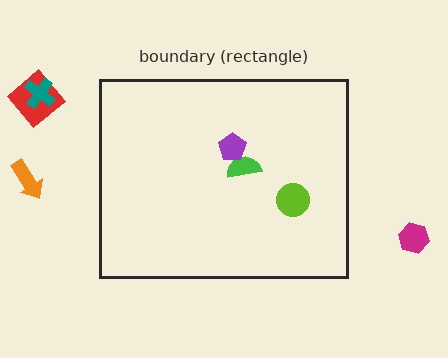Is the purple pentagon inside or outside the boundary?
Inside.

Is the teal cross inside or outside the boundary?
Outside.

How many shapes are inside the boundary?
3 inside, 4 outside.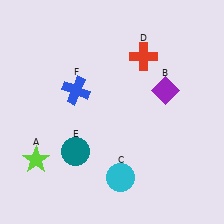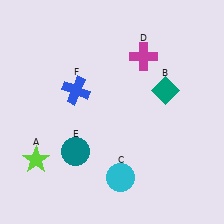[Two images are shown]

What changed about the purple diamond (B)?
In Image 1, B is purple. In Image 2, it changed to teal.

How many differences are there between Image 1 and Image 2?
There are 2 differences between the two images.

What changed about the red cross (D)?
In Image 1, D is red. In Image 2, it changed to magenta.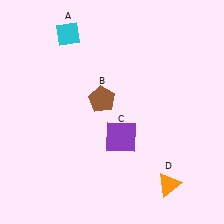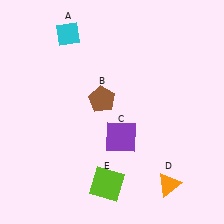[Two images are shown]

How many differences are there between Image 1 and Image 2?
There is 1 difference between the two images.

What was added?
A lime square (E) was added in Image 2.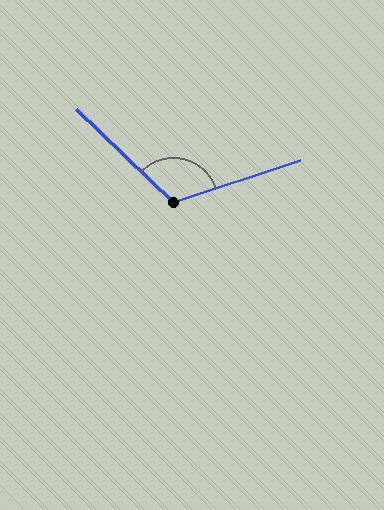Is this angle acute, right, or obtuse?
It is obtuse.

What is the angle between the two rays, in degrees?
Approximately 118 degrees.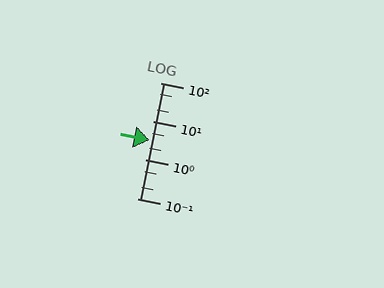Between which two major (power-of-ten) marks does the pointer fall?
The pointer is between 1 and 10.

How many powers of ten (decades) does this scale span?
The scale spans 3 decades, from 0.1 to 100.